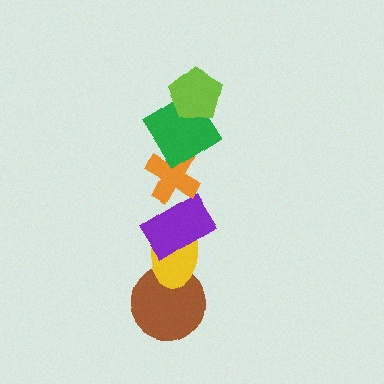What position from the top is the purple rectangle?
The purple rectangle is 4th from the top.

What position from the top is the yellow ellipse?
The yellow ellipse is 5th from the top.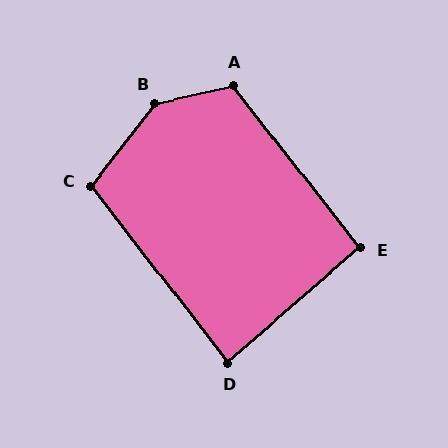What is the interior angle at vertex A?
Approximately 115 degrees (obtuse).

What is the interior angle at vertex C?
Approximately 104 degrees (obtuse).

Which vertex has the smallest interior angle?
D, at approximately 87 degrees.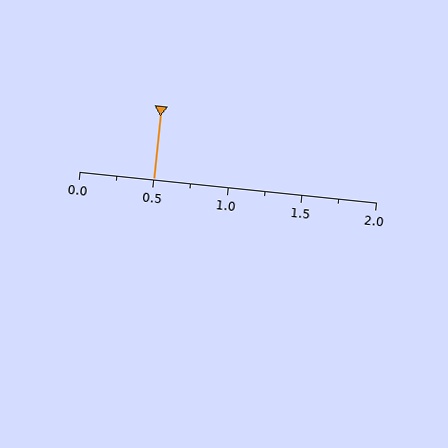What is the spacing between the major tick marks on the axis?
The major ticks are spaced 0.5 apart.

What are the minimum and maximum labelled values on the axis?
The axis runs from 0.0 to 2.0.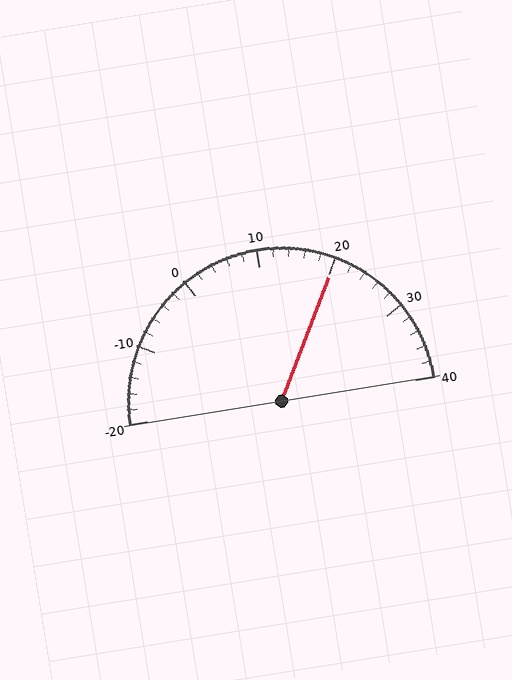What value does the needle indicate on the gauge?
The needle indicates approximately 20.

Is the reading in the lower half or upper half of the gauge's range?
The reading is in the upper half of the range (-20 to 40).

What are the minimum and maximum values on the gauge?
The gauge ranges from -20 to 40.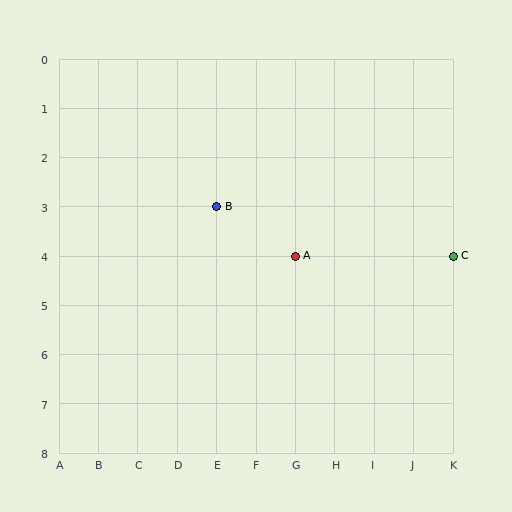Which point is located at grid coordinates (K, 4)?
Point C is at (K, 4).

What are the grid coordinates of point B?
Point B is at grid coordinates (E, 3).